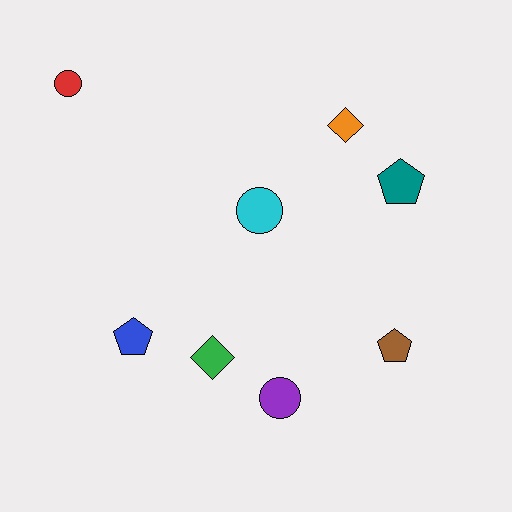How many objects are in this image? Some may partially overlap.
There are 8 objects.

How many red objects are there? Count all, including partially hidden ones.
There is 1 red object.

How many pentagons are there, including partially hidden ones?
There are 3 pentagons.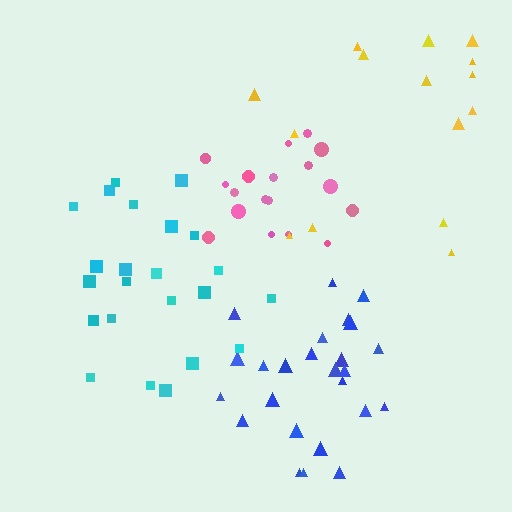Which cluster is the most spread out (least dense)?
Yellow.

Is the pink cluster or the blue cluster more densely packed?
Pink.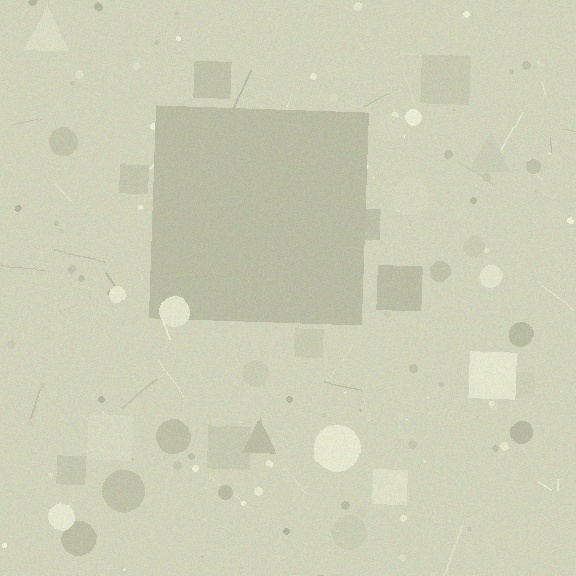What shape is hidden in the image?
A square is hidden in the image.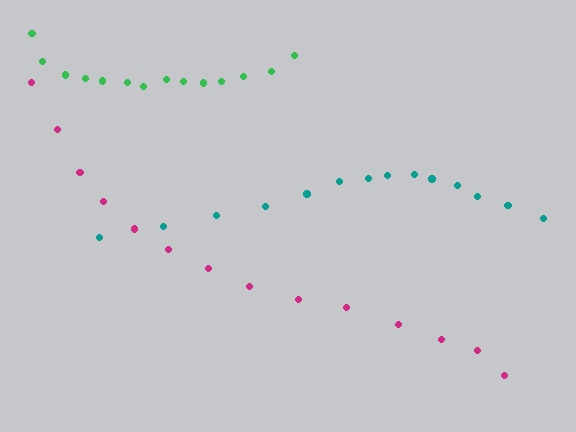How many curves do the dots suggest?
There are 3 distinct paths.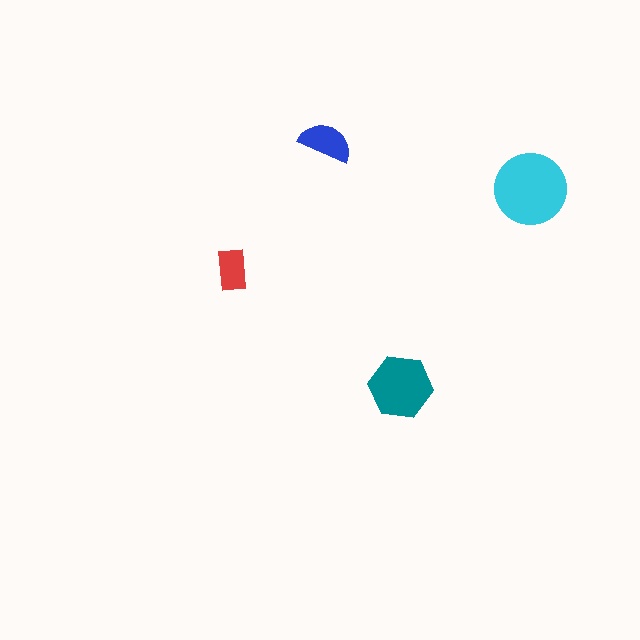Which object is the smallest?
The red rectangle.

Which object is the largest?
The cyan circle.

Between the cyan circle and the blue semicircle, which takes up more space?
The cyan circle.